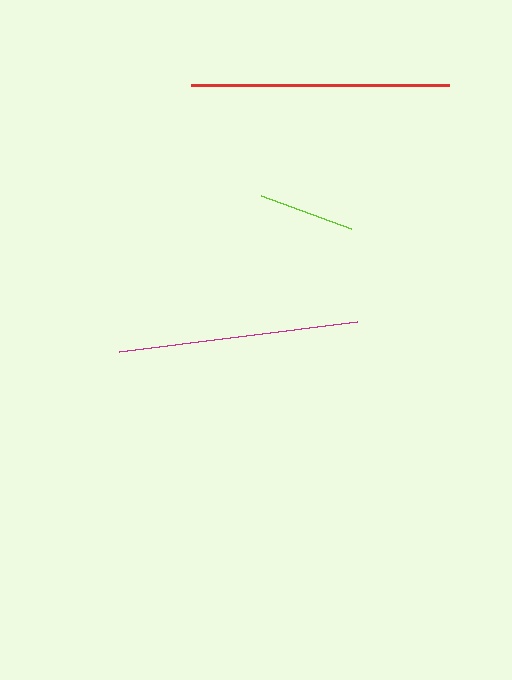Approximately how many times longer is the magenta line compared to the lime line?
The magenta line is approximately 2.5 times the length of the lime line.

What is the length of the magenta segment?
The magenta segment is approximately 240 pixels long.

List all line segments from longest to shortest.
From longest to shortest: red, magenta, lime.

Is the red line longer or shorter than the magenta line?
The red line is longer than the magenta line.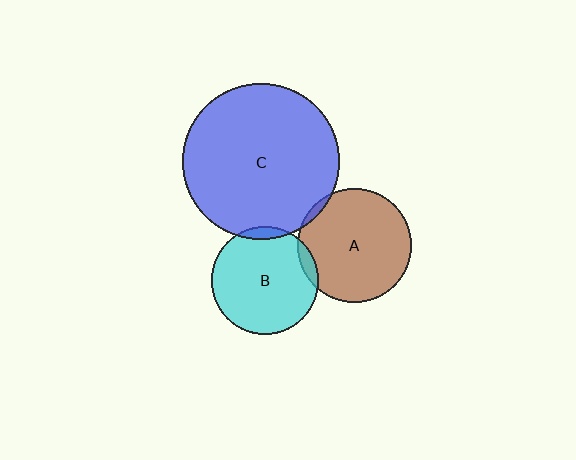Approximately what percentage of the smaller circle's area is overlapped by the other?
Approximately 5%.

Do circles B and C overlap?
Yes.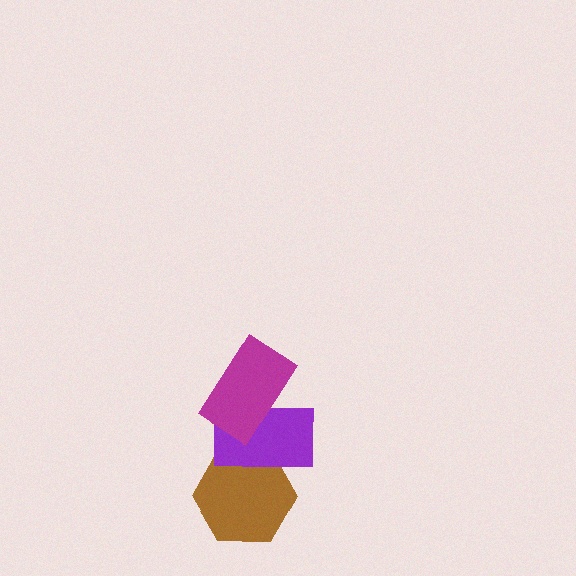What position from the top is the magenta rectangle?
The magenta rectangle is 1st from the top.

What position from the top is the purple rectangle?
The purple rectangle is 2nd from the top.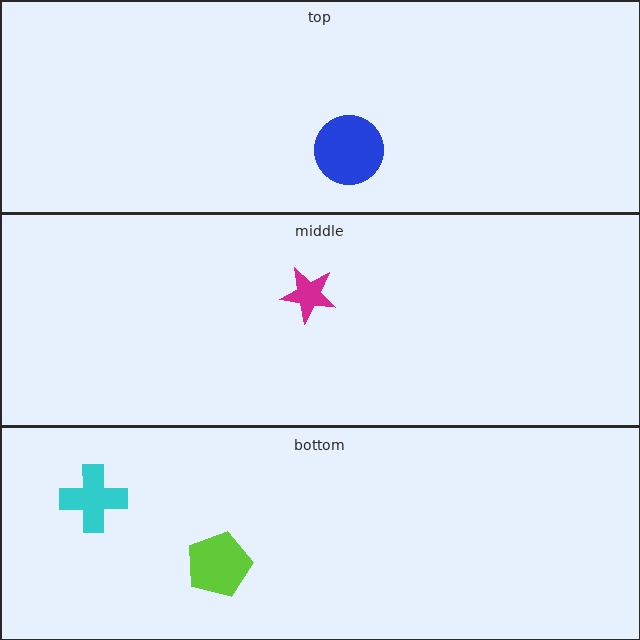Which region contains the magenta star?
The middle region.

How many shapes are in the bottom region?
2.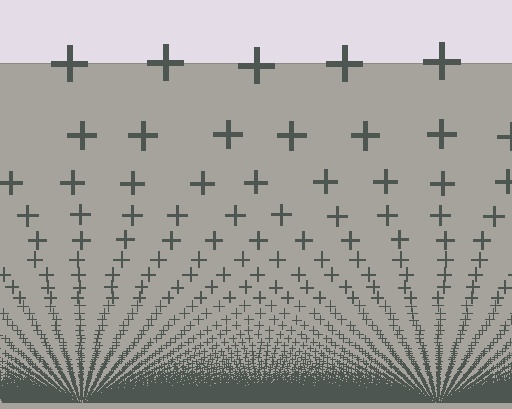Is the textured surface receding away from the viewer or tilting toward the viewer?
The surface appears to tilt toward the viewer. Texture elements get larger and sparser toward the top.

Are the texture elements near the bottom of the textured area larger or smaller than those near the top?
Smaller. The gradient is inverted — elements near the bottom are smaller and denser.